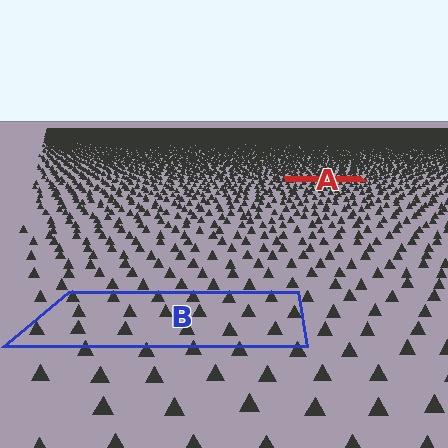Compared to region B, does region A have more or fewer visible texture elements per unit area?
Region A has more texture elements per unit area — they are packed more densely because it is farther away.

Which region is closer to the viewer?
Region B is closer. The texture elements there are larger and more spread out.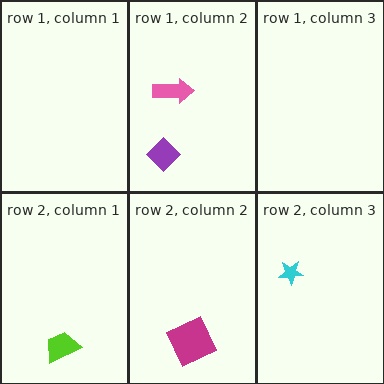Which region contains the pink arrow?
The row 1, column 2 region.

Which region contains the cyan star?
The row 2, column 3 region.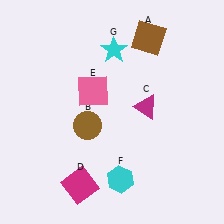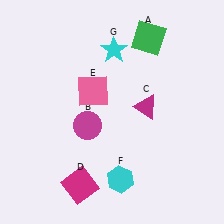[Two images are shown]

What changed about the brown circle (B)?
In Image 1, B is brown. In Image 2, it changed to magenta.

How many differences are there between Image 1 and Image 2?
There are 2 differences between the two images.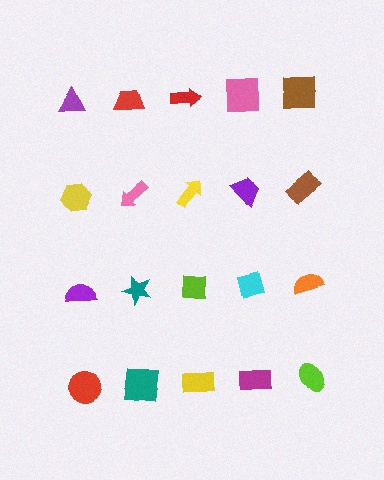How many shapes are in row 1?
5 shapes.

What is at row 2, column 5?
A brown rectangle.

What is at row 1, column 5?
A brown square.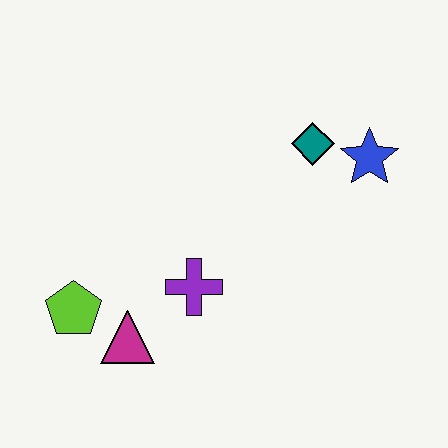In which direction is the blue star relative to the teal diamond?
The blue star is to the right of the teal diamond.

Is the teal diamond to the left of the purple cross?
No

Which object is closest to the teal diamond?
The blue star is closest to the teal diamond.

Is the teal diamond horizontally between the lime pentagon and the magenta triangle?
No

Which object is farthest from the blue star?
The lime pentagon is farthest from the blue star.